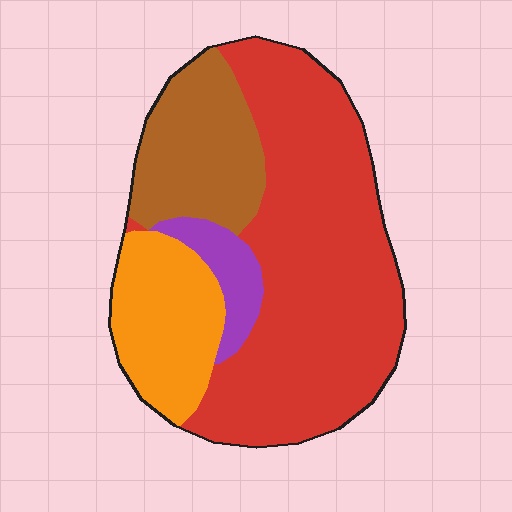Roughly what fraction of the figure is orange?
Orange takes up about one sixth (1/6) of the figure.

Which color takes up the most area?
Red, at roughly 55%.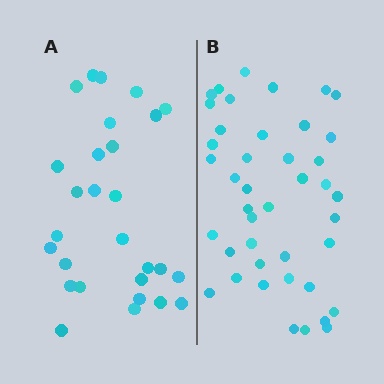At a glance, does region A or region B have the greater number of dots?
Region B (the right region) has more dots.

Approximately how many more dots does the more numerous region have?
Region B has approximately 15 more dots than region A.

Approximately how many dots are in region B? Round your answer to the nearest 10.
About 40 dots. (The exact count is 42, which rounds to 40.)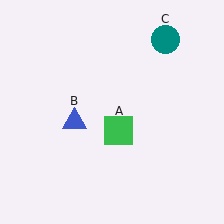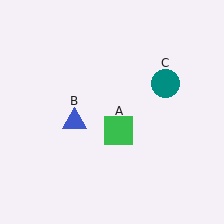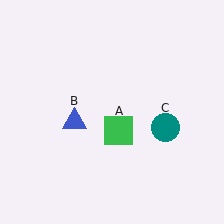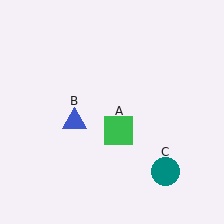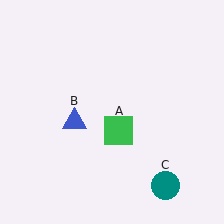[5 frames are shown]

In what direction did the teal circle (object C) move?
The teal circle (object C) moved down.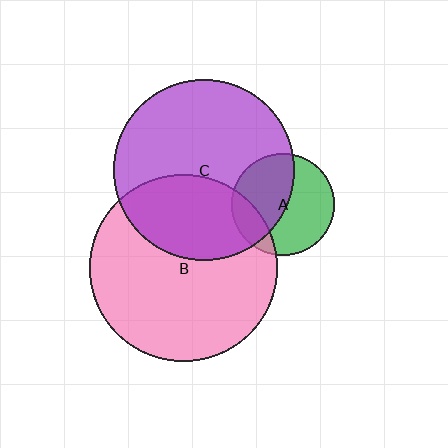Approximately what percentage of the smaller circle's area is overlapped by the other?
Approximately 20%.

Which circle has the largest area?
Circle B (pink).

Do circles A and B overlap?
Yes.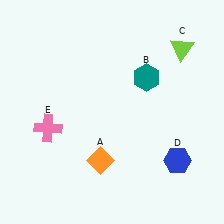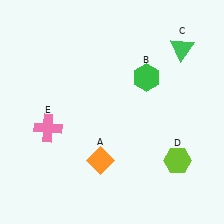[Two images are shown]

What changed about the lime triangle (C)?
In Image 1, C is lime. In Image 2, it changed to green.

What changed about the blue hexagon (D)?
In Image 1, D is blue. In Image 2, it changed to lime.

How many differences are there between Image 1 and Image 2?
There are 3 differences between the two images.